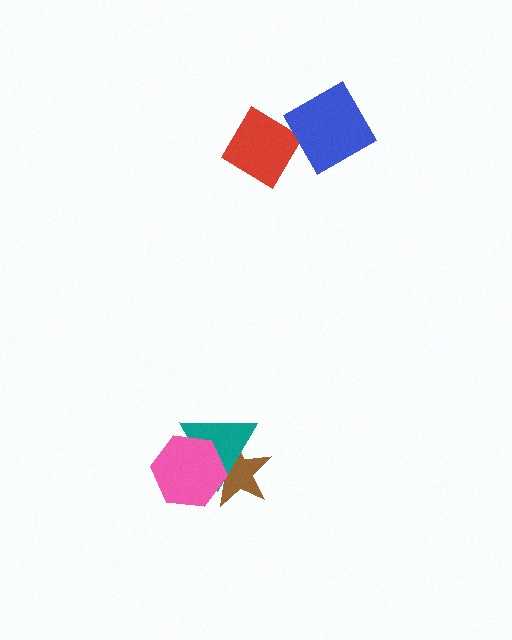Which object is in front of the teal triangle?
The pink hexagon is in front of the teal triangle.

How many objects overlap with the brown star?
2 objects overlap with the brown star.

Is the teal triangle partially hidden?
Yes, it is partially covered by another shape.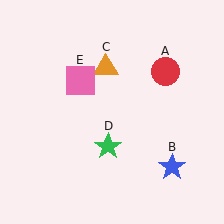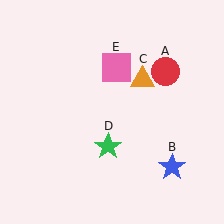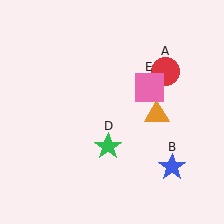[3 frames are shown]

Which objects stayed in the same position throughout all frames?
Red circle (object A) and blue star (object B) and green star (object D) remained stationary.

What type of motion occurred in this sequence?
The orange triangle (object C), pink square (object E) rotated clockwise around the center of the scene.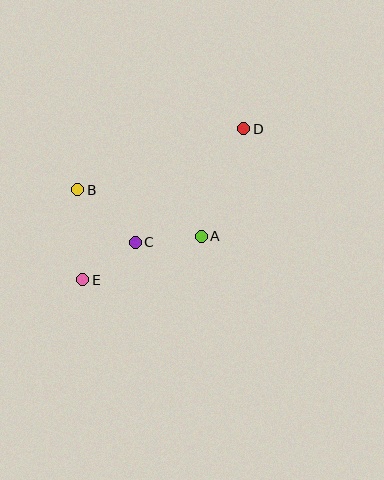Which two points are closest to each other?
Points C and E are closest to each other.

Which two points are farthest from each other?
Points D and E are farthest from each other.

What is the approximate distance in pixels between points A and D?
The distance between A and D is approximately 116 pixels.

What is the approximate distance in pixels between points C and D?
The distance between C and D is approximately 157 pixels.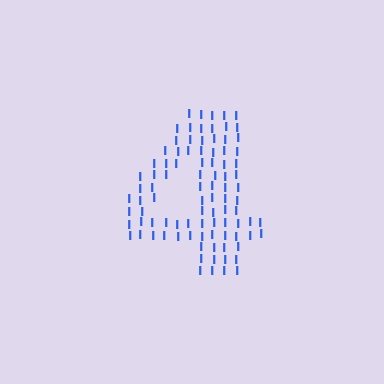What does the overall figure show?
The overall figure shows the digit 4.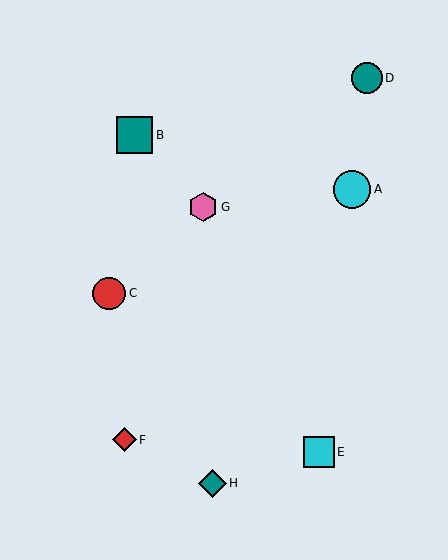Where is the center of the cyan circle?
The center of the cyan circle is at (352, 189).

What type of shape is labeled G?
Shape G is a pink hexagon.